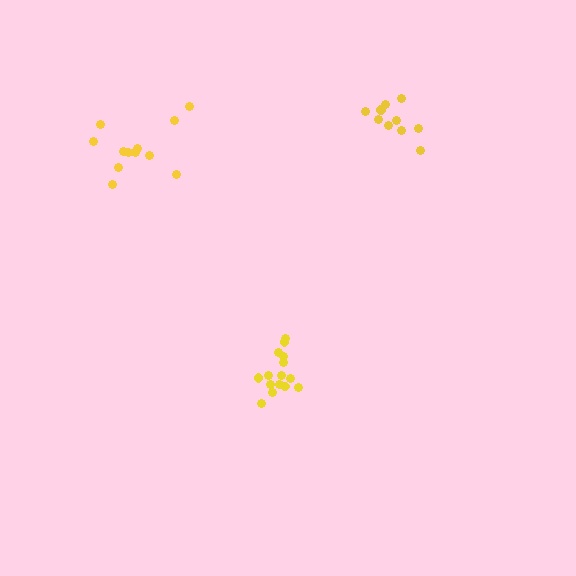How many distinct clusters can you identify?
There are 3 distinct clusters.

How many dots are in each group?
Group 1: 15 dots, Group 2: 12 dots, Group 3: 10 dots (37 total).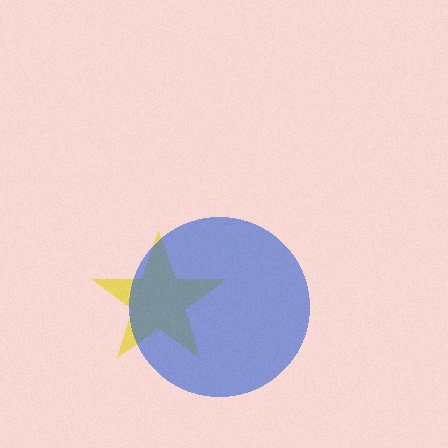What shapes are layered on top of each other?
The layered shapes are: a yellow star, a blue circle.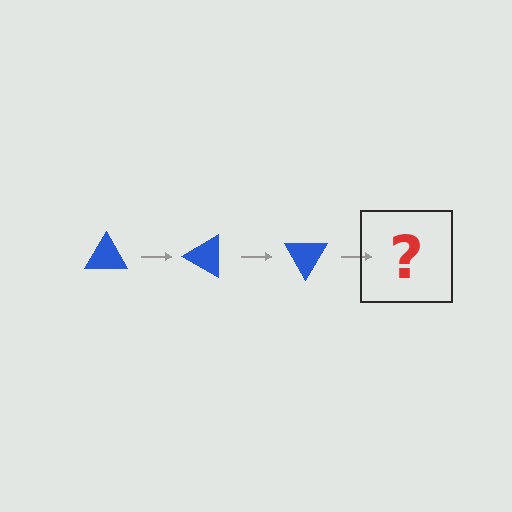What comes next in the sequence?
The next element should be a blue triangle rotated 90 degrees.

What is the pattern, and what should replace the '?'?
The pattern is that the triangle rotates 30 degrees each step. The '?' should be a blue triangle rotated 90 degrees.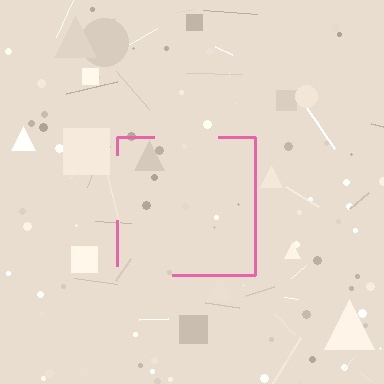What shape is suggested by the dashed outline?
The dashed outline suggests a square.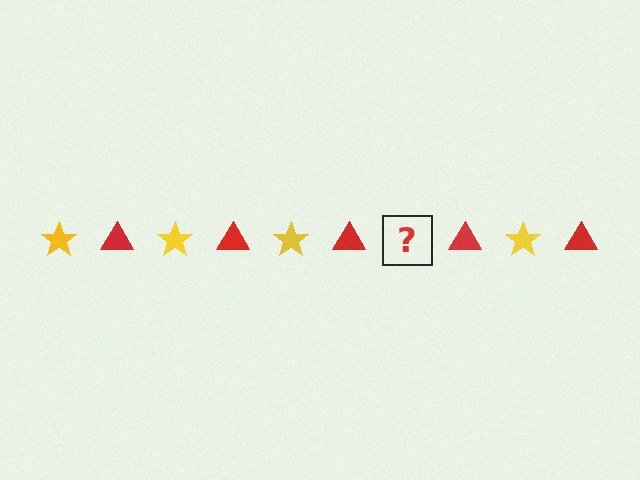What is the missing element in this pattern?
The missing element is a yellow star.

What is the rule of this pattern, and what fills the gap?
The rule is that the pattern alternates between yellow star and red triangle. The gap should be filled with a yellow star.